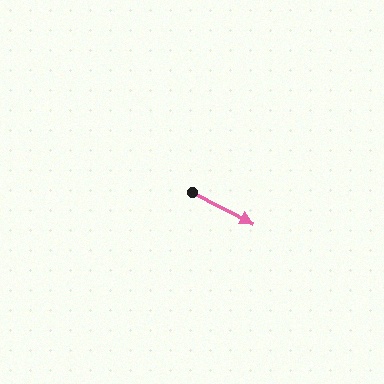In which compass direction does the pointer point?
Southeast.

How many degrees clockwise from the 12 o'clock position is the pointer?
Approximately 117 degrees.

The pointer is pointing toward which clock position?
Roughly 4 o'clock.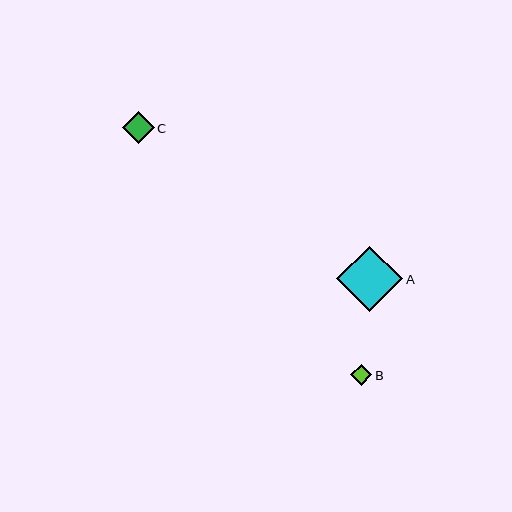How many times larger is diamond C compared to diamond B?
Diamond C is approximately 1.5 times the size of diamond B.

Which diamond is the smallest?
Diamond B is the smallest with a size of approximately 21 pixels.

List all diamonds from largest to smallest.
From largest to smallest: A, C, B.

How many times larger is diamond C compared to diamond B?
Diamond C is approximately 1.5 times the size of diamond B.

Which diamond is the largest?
Diamond A is the largest with a size of approximately 66 pixels.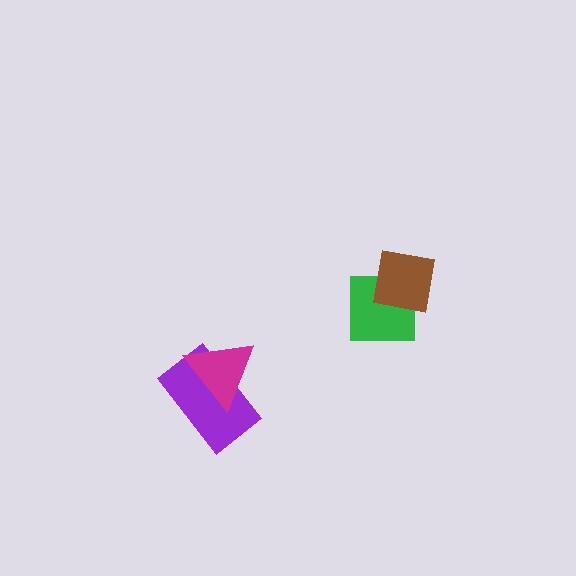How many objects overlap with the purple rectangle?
1 object overlaps with the purple rectangle.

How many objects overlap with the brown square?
1 object overlaps with the brown square.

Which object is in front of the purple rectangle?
The magenta triangle is in front of the purple rectangle.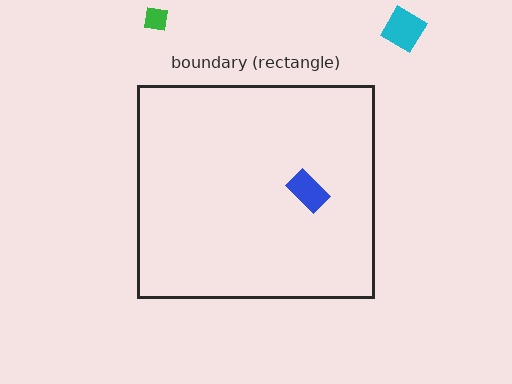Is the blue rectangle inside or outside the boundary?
Inside.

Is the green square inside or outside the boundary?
Outside.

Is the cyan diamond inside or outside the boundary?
Outside.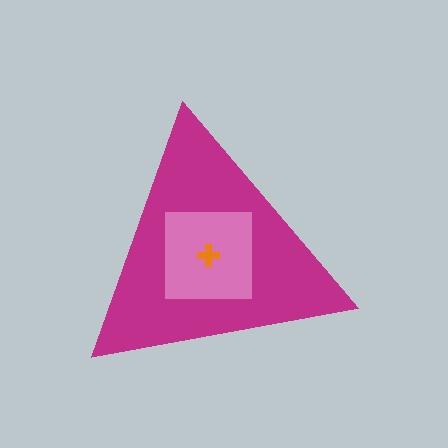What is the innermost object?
The orange cross.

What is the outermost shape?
The magenta triangle.